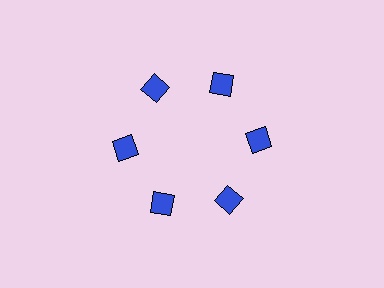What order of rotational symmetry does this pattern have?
This pattern has 6-fold rotational symmetry.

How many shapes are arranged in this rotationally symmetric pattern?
There are 6 shapes, arranged in 6 groups of 1.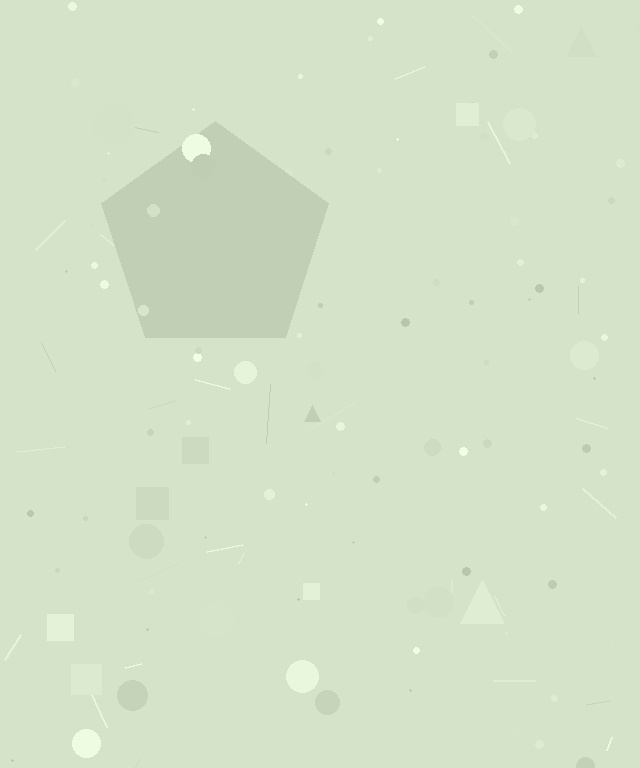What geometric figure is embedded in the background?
A pentagon is embedded in the background.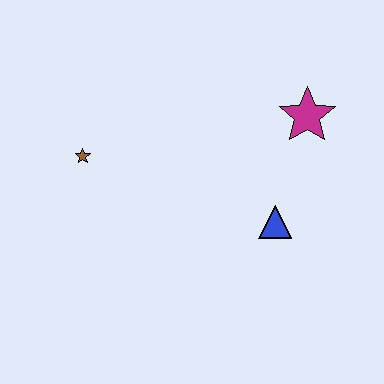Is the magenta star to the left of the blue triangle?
No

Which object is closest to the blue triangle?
The magenta star is closest to the blue triangle.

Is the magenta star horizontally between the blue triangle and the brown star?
No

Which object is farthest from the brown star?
The magenta star is farthest from the brown star.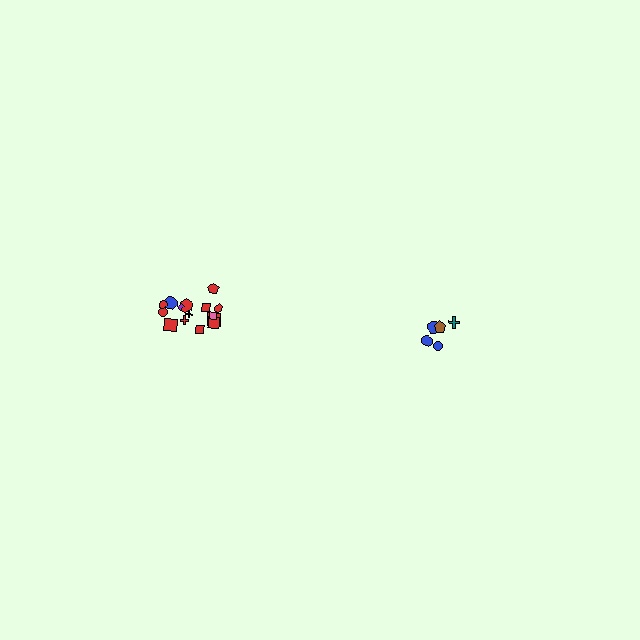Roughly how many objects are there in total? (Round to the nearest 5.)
Roughly 20 objects in total.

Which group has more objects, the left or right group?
The left group.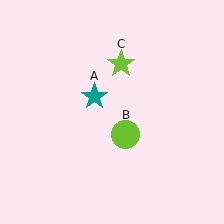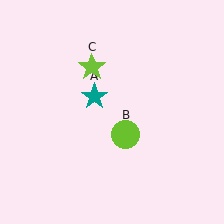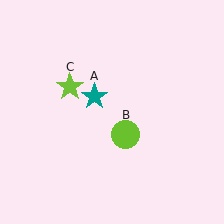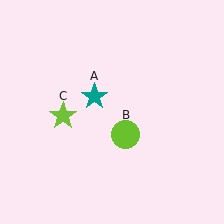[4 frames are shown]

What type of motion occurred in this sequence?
The lime star (object C) rotated counterclockwise around the center of the scene.